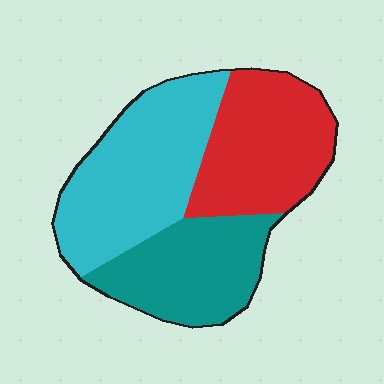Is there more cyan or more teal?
Cyan.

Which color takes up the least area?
Teal, at roughly 30%.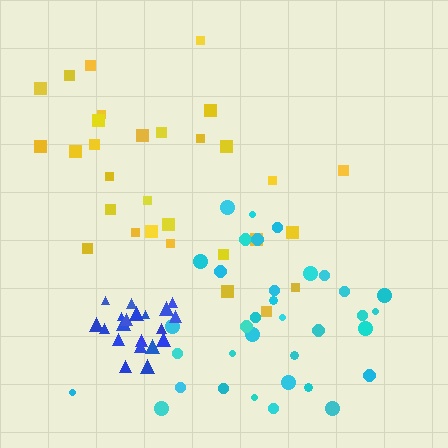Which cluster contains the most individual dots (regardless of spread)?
Cyan (35).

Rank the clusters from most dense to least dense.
blue, cyan, yellow.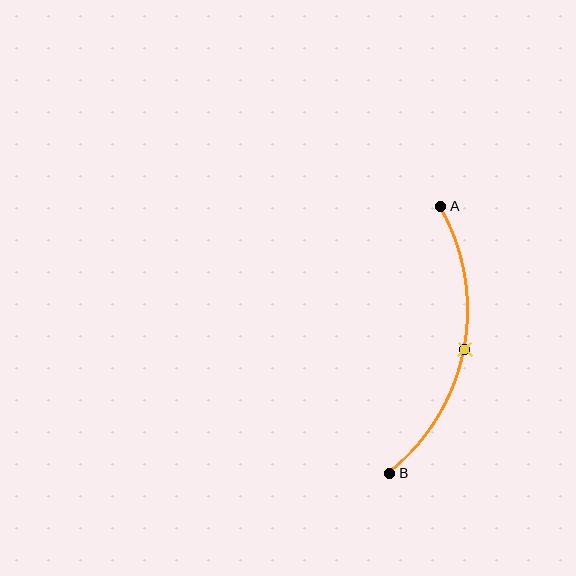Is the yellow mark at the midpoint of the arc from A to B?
Yes. The yellow mark lies on the arc at equal arc-length from both A and B — it is the arc midpoint.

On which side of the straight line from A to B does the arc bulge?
The arc bulges to the right of the straight line connecting A and B.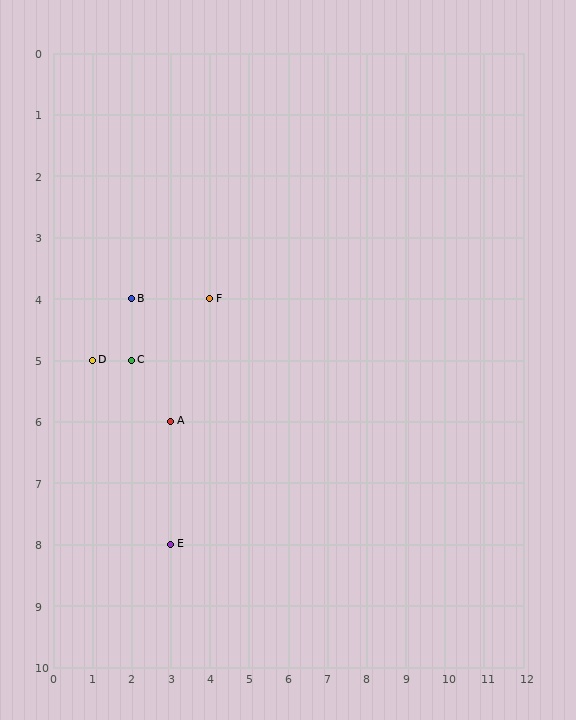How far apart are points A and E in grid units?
Points A and E are 2 rows apart.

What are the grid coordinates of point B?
Point B is at grid coordinates (2, 4).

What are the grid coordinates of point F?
Point F is at grid coordinates (4, 4).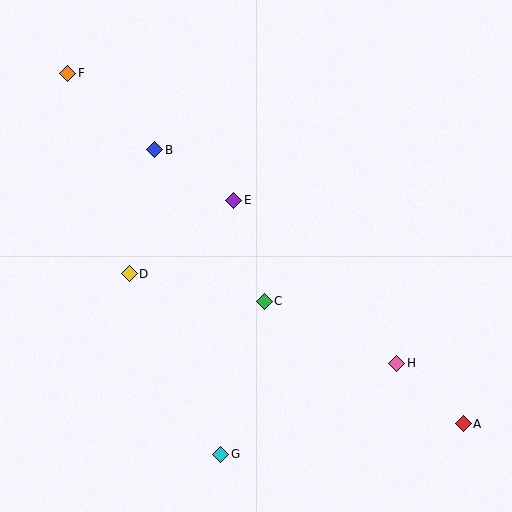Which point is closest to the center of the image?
Point C at (264, 301) is closest to the center.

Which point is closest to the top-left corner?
Point F is closest to the top-left corner.